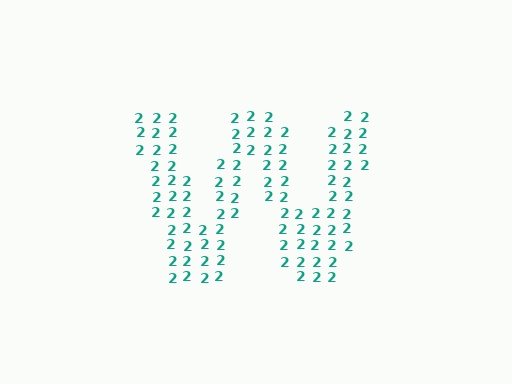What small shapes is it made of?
It is made of small digit 2's.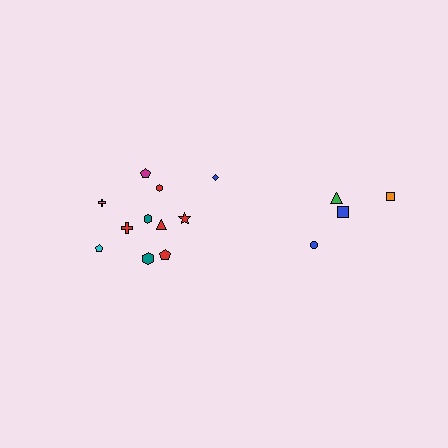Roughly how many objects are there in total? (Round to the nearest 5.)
Roughly 15 objects in total.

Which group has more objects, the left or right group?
The left group.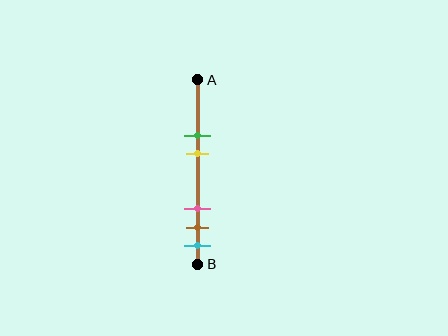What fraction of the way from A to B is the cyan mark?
The cyan mark is approximately 90% (0.9) of the way from A to B.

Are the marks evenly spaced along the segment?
No, the marks are not evenly spaced.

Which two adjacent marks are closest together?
The brown and cyan marks are the closest adjacent pair.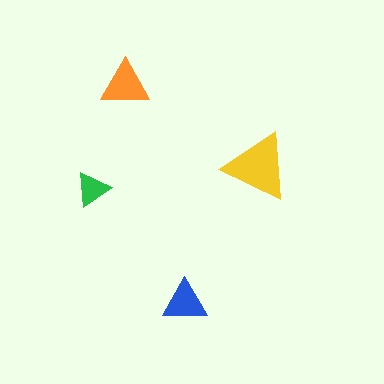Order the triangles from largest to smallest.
the yellow one, the orange one, the blue one, the green one.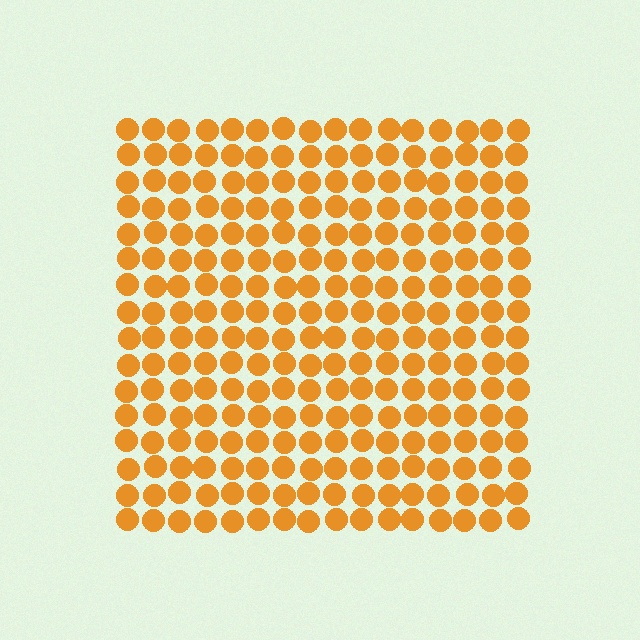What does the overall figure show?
The overall figure shows a square.